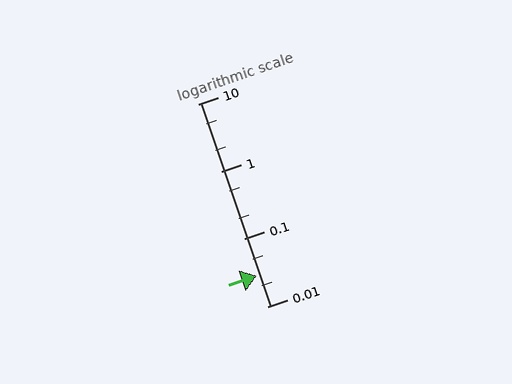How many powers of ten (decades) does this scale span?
The scale spans 3 decades, from 0.01 to 10.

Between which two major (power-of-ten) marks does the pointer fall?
The pointer is between 0.01 and 0.1.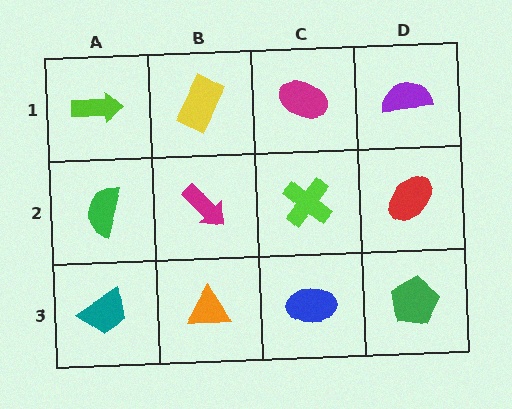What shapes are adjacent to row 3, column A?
A green semicircle (row 2, column A), an orange triangle (row 3, column B).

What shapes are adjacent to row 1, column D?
A red ellipse (row 2, column D), a magenta ellipse (row 1, column C).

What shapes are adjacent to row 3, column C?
A lime cross (row 2, column C), an orange triangle (row 3, column B), a green pentagon (row 3, column D).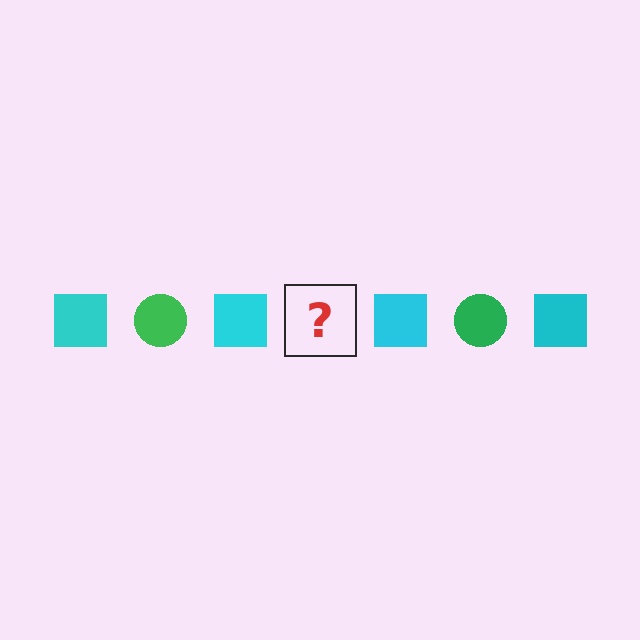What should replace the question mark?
The question mark should be replaced with a green circle.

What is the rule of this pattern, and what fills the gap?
The rule is that the pattern alternates between cyan square and green circle. The gap should be filled with a green circle.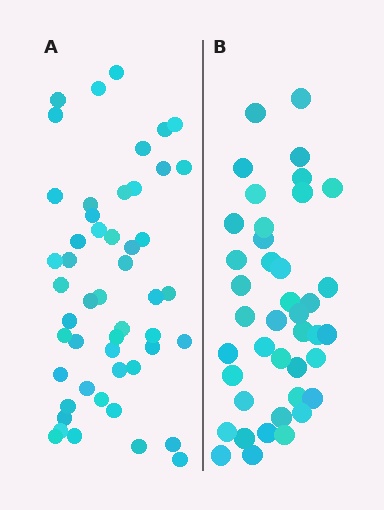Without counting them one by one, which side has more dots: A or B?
Region A (the left region) has more dots.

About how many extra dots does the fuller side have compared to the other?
Region A has roughly 8 or so more dots than region B.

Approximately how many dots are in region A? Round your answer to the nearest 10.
About 50 dots.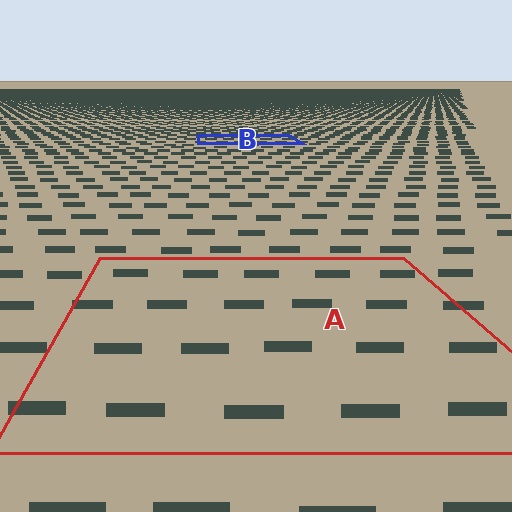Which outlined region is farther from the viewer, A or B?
Region B is farther from the viewer — the texture elements inside it appear smaller and more densely packed.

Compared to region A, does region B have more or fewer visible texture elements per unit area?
Region B has more texture elements per unit area — they are packed more densely because it is farther away.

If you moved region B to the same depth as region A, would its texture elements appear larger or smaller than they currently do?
They would appear larger. At a closer depth, the same texture elements are projected at a bigger on-screen size.